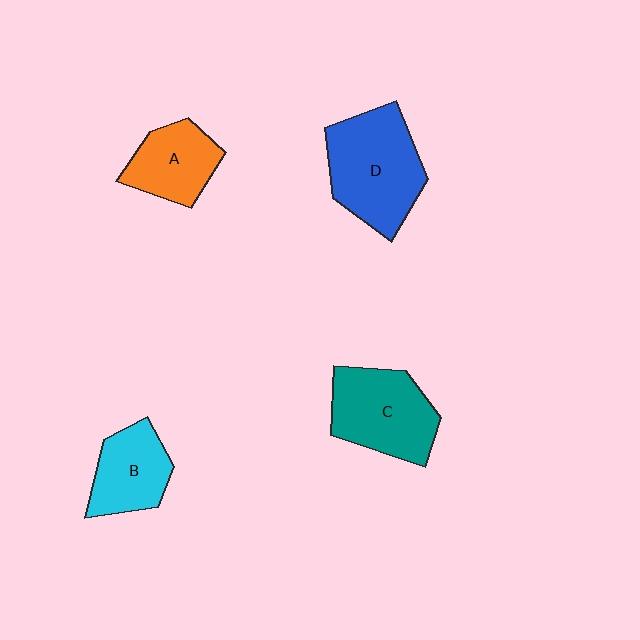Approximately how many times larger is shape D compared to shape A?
Approximately 1.6 times.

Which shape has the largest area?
Shape D (blue).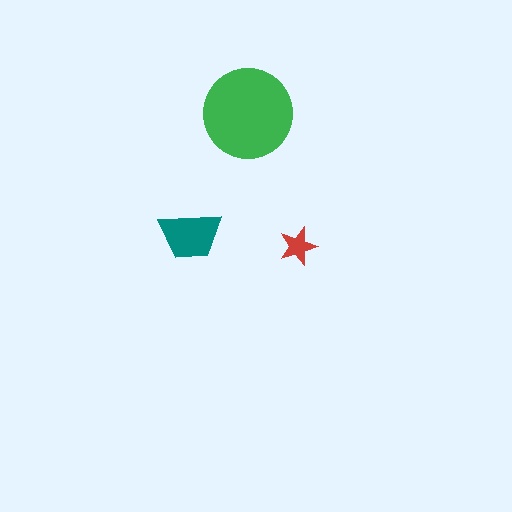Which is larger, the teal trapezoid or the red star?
The teal trapezoid.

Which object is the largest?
The green circle.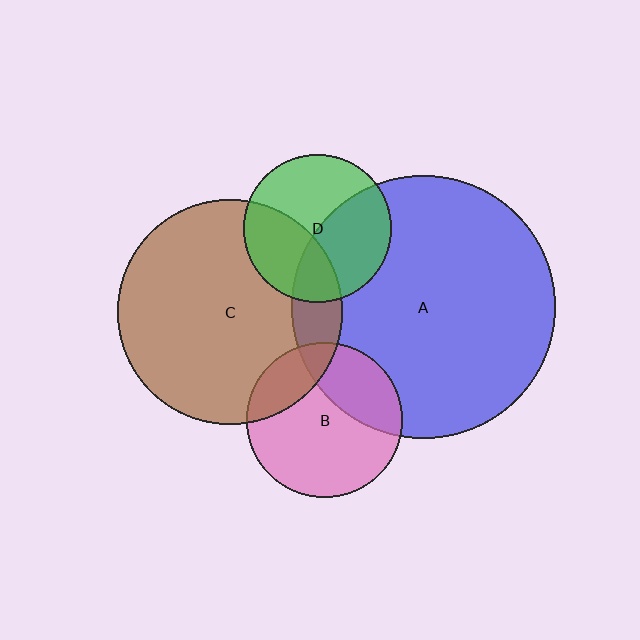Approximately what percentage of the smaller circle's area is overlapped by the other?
Approximately 20%.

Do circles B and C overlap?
Yes.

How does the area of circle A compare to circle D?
Approximately 3.2 times.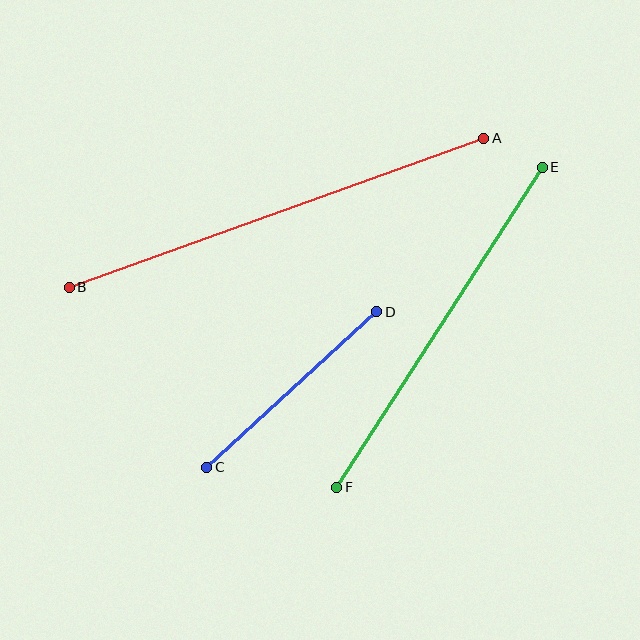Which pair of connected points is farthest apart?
Points A and B are farthest apart.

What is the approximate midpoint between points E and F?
The midpoint is at approximately (439, 327) pixels.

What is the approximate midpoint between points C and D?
The midpoint is at approximately (292, 390) pixels.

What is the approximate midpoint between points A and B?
The midpoint is at approximately (276, 213) pixels.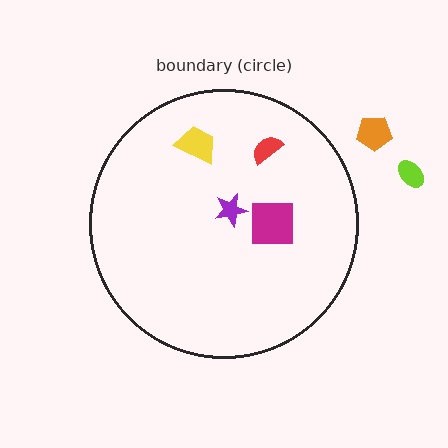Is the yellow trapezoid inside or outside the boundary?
Inside.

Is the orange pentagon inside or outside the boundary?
Outside.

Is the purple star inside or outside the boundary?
Inside.